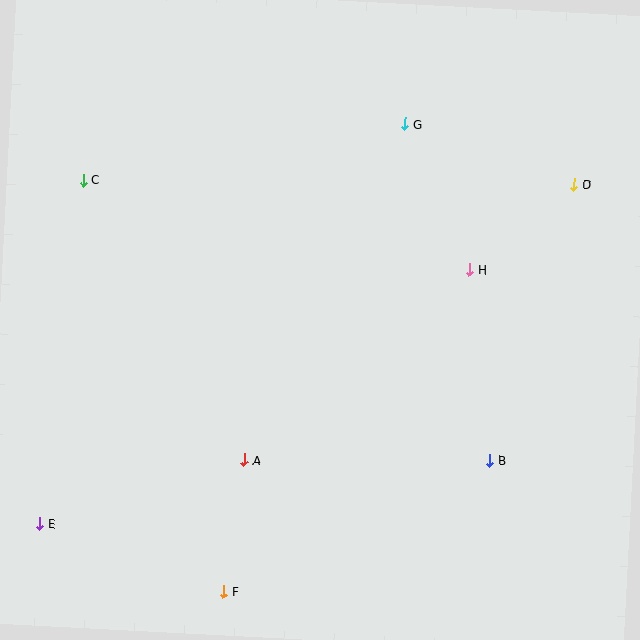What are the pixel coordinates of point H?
Point H is at (469, 269).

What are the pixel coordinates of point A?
Point A is at (244, 460).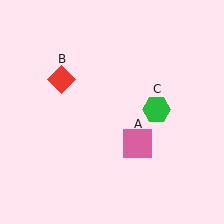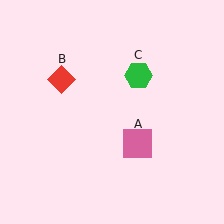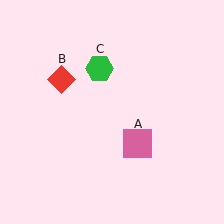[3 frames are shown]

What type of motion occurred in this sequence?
The green hexagon (object C) rotated counterclockwise around the center of the scene.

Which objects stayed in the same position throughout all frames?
Pink square (object A) and red diamond (object B) remained stationary.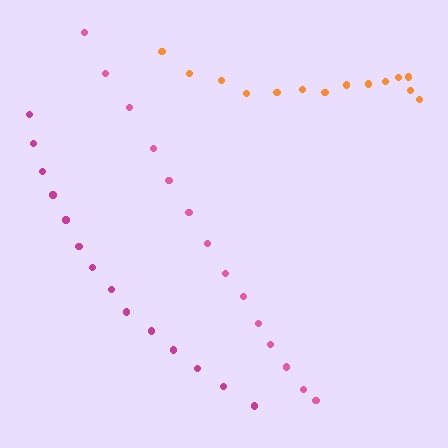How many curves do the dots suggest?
There are 3 distinct paths.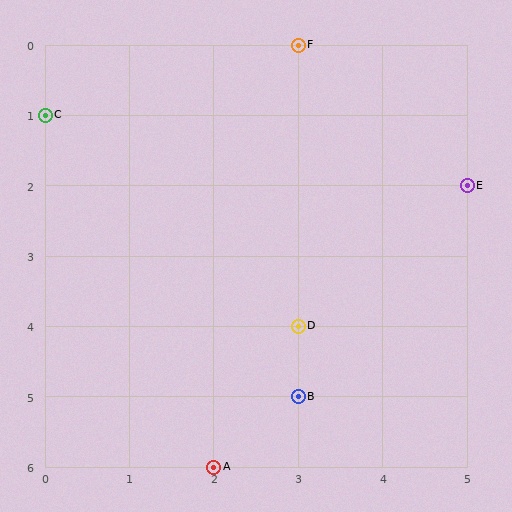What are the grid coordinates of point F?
Point F is at grid coordinates (3, 0).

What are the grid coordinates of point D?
Point D is at grid coordinates (3, 4).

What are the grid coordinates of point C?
Point C is at grid coordinates (0, 1).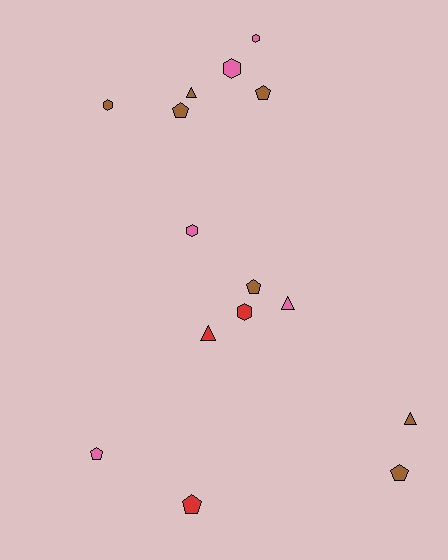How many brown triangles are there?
There are 2 brown triangles.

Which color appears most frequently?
Brown, with 7 objects.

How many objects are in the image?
There are 15 objects.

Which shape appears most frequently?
Pentagon, with 6 objects.